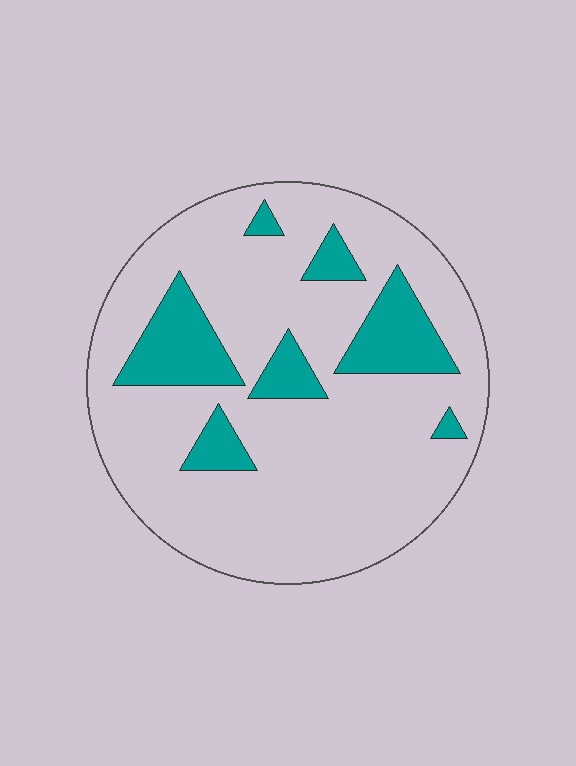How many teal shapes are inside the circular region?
7.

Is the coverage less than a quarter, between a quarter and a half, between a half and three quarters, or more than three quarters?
Less than a quarter.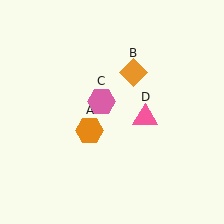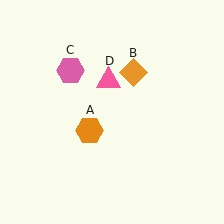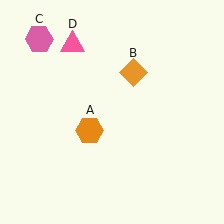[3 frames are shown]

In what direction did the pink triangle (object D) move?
The pink triangle (object D) moved up and to the left.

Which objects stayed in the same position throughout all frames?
Orange hexagon (object A) and orange diamond (object B) remained stationary.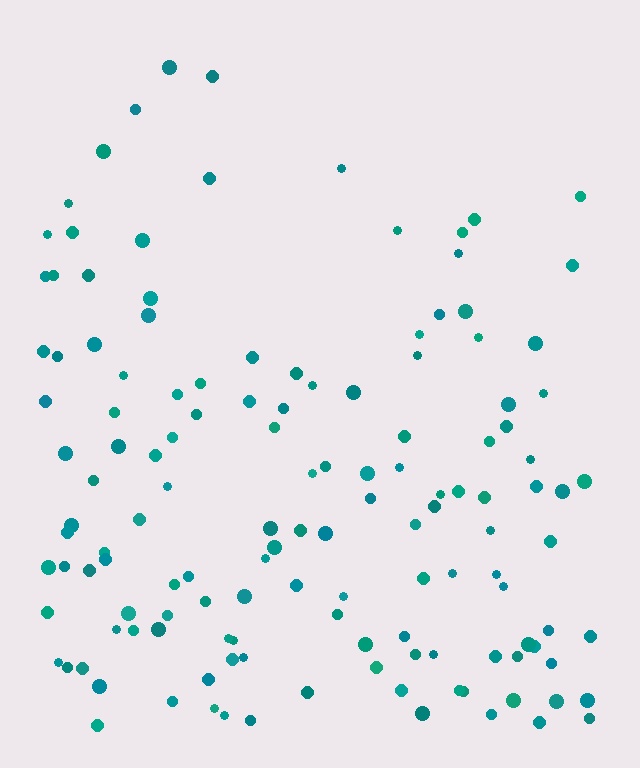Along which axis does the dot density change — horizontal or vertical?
Vertical.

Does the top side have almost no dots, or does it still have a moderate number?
Still a moderate number, just noticeably fewer than the bottom.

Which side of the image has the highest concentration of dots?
The bottom.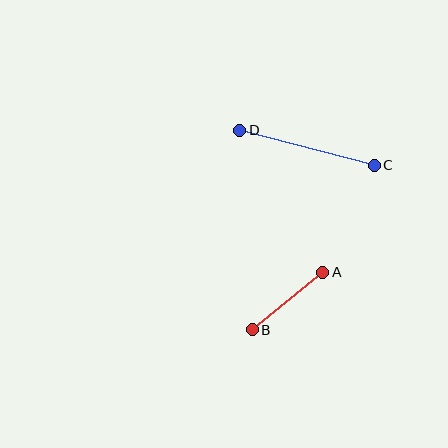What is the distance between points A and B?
The distance is approximately 91 pixels.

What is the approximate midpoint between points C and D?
The midpoint is at approximately (307, 148) pixels.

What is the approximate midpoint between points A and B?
The midpoint is at approximately (288, 301) pixels.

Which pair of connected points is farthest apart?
Points C and D are farthest apart.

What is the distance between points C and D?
The distance is approximately 139 pixels.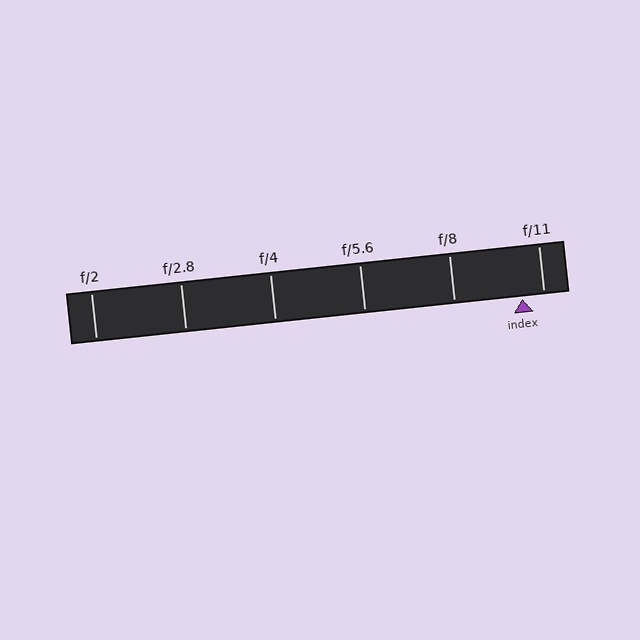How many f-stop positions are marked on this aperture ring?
There are 6 f-stop positions marked.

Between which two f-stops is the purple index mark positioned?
The index mark is between f/8 and f/11.